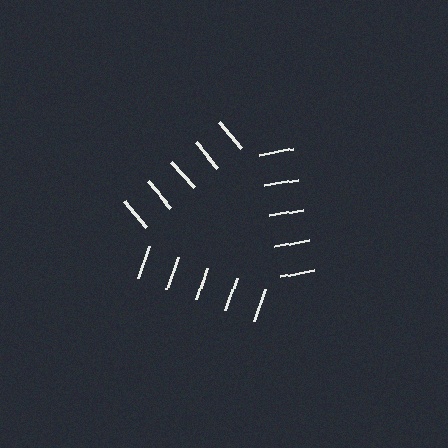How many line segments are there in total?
15 — 5 along each of the 3 edges.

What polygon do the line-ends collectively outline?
An illusory triangle — the line segments terminate on its edges but no continuous stroke is drawn.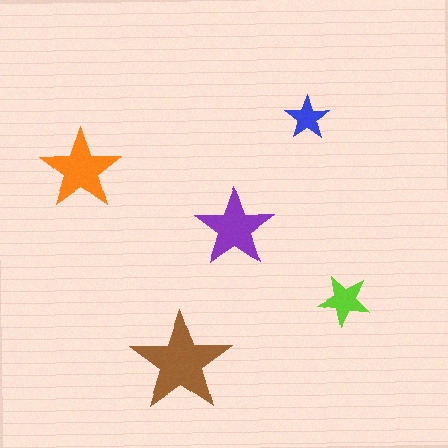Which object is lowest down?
The brown star is bottommost.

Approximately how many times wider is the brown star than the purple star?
About 1.5 times wider.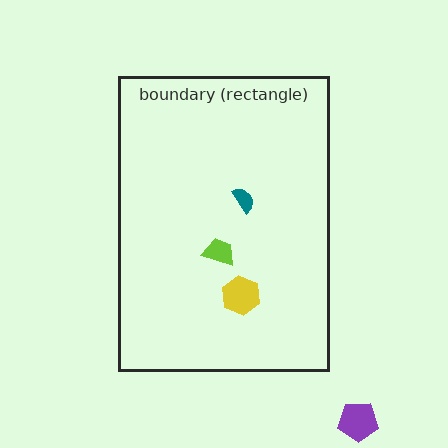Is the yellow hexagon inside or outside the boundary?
Inside.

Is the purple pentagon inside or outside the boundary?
Outside.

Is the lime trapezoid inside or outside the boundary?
Inside.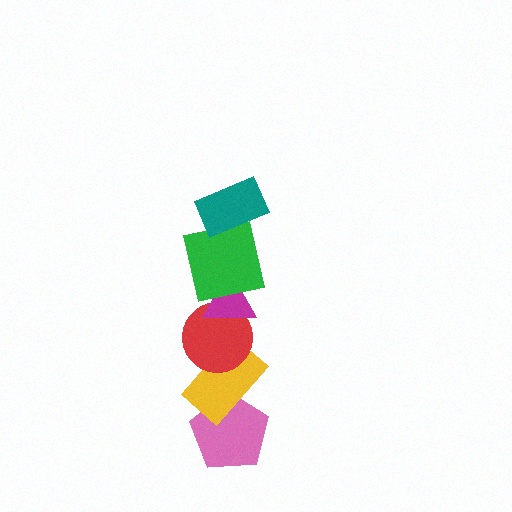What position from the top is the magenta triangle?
The magenta triangle is 3rd from the top.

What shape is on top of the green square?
The teal rectangle is on top of the green square.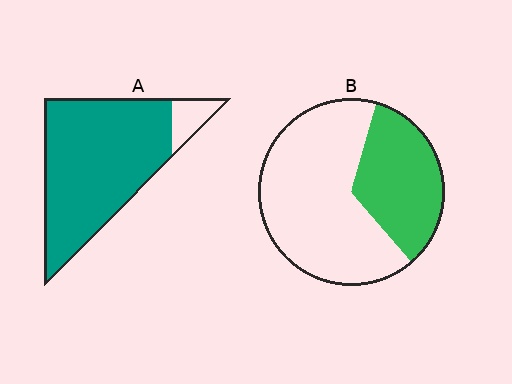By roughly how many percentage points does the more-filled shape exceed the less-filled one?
By roughly 55 percentage points (A over B).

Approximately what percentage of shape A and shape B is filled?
A is approximately 90% and B is approximately 35%.